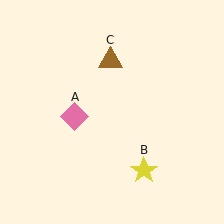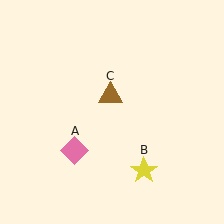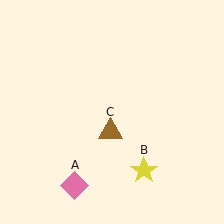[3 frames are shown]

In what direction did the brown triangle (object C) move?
The brown triangle (object C) moved down.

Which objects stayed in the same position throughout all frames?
Yellow star (object B) remained stationary.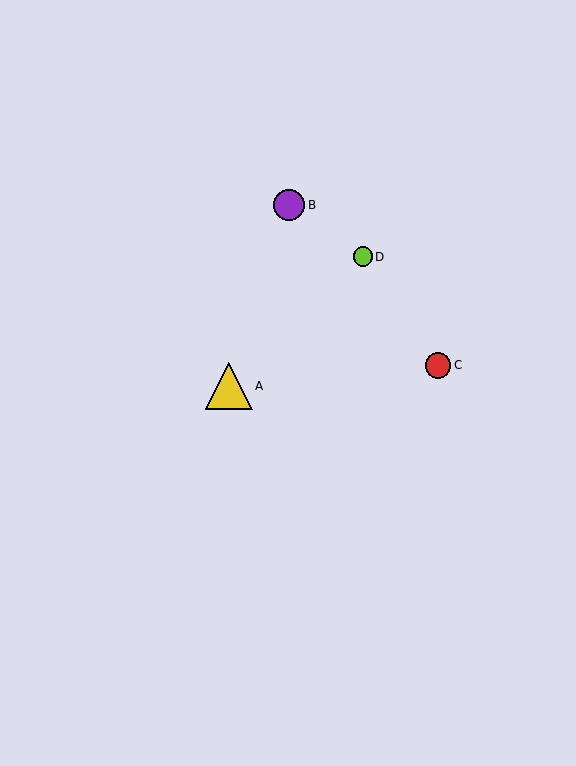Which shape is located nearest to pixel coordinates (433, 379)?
The red circle (labeled C) at (438, 365) is nearest to that location.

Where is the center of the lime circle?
The center of the lime circle is at (363, 257).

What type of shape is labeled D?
Shape D is a lime circle.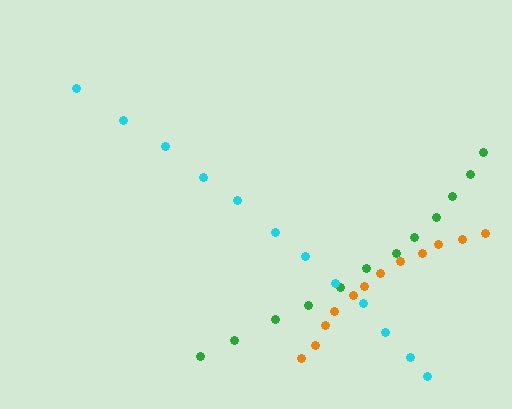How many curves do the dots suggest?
There are 3 distinct paths.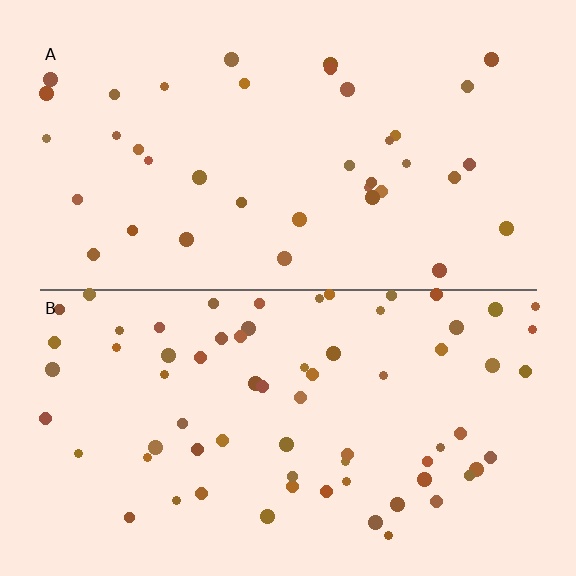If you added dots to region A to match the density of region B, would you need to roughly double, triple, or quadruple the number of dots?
Approximately double.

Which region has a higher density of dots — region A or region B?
B (the bottom).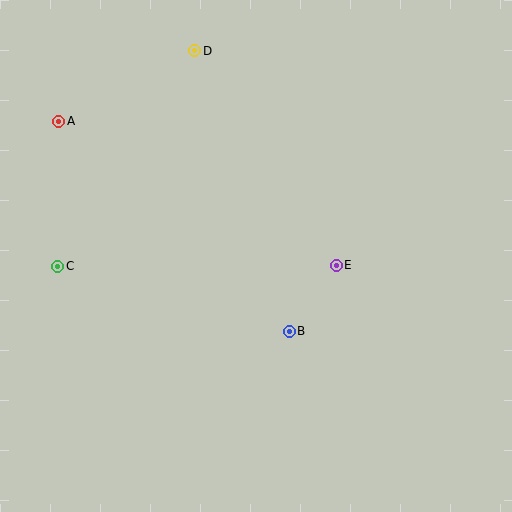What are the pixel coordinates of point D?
Point D is at (195, 51).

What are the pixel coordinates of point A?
Point A is at (59, 121).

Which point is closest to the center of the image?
Point E at (336, 265) is closest to the center.